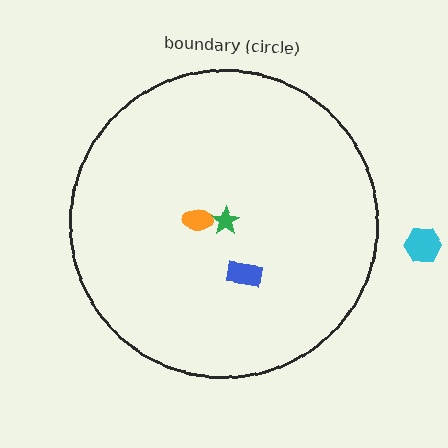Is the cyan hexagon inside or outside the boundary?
Outside.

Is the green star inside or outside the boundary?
Inside.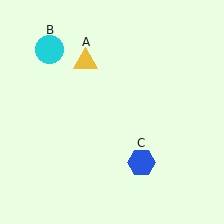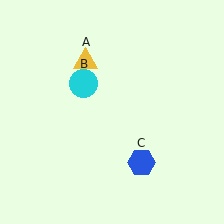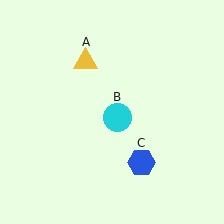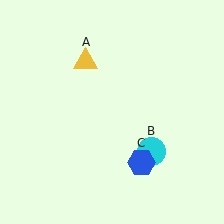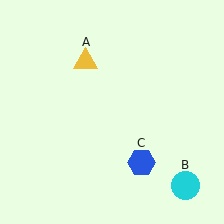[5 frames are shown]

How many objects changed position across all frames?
1 object changed position: cyan circle (object B).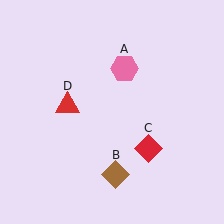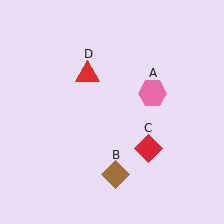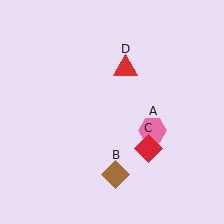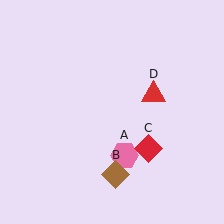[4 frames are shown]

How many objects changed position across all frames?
2 objects changed position: pink hexagon (object A), red triangle (object D).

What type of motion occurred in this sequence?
The pink hexagon (object A), red triangle (object D) rotated clockwise around the center of the scene.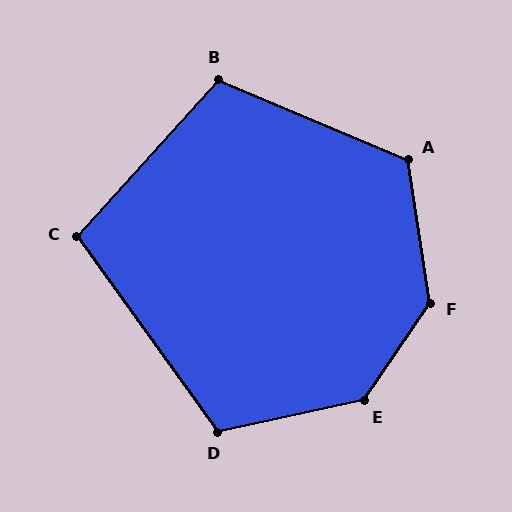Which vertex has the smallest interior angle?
C, at approximately 102 degrees.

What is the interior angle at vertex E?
Approximately 137 degrees (obtuse).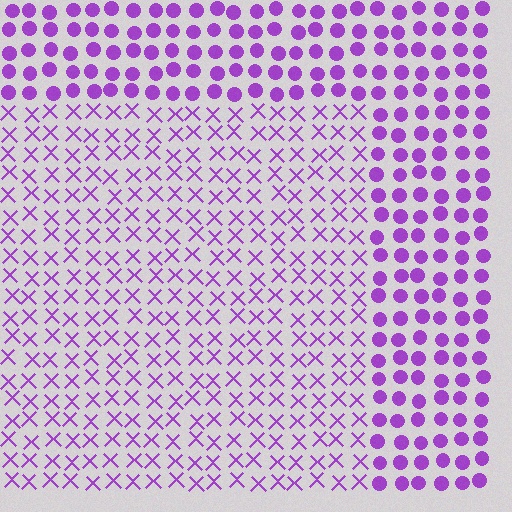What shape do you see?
I see a rectangle.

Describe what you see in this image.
The image is filled with small purple elements arranged in a uniform grid. A rectangle-shaped region contains X marks, while the surrounding area contains circles. The boundary is defined purely by the change in element shape.